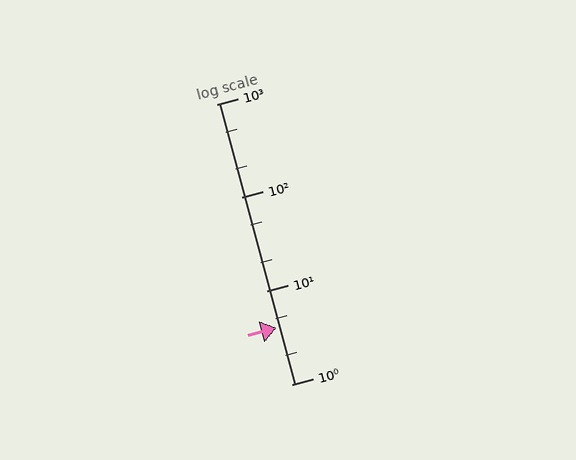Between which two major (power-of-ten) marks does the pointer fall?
The pointer is between 1 and 10.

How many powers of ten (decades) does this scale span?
The scale spans 3 decades, from 1 to 1000.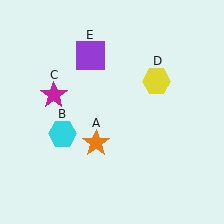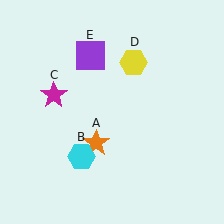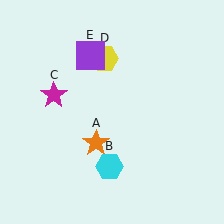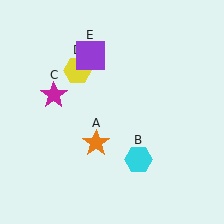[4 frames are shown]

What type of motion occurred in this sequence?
The cyan hexagon (object B), yellow hexagon (object D) rotated counterclockwise around the center of the scene.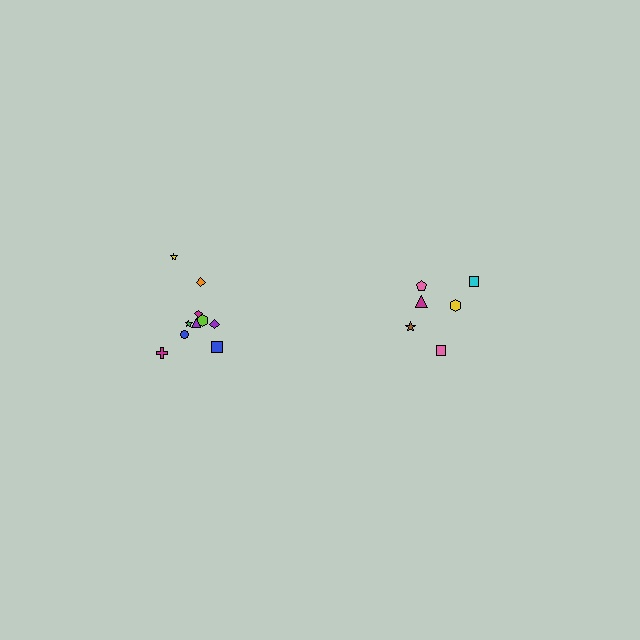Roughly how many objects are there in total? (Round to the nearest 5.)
Roughly 15 objects in total.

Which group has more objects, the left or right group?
The left group.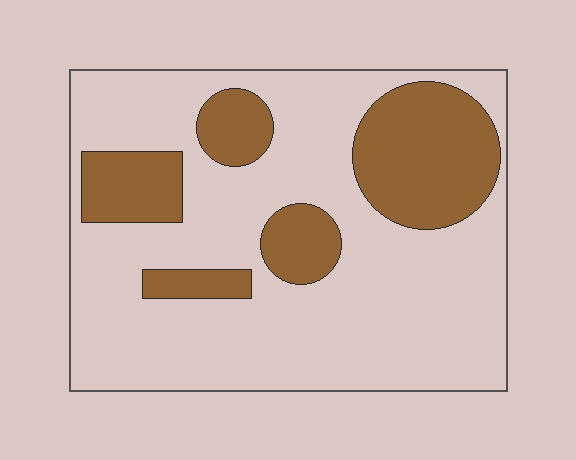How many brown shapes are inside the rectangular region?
5.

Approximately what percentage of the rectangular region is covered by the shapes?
Approximately 25%.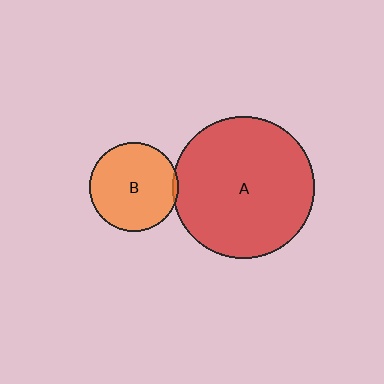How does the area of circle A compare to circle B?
Approximately 2.6 times.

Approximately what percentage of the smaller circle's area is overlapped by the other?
Approximately 5%.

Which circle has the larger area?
Circle A (red).